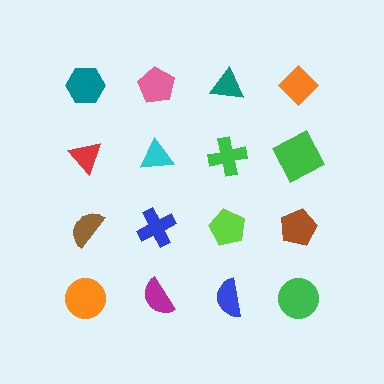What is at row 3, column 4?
A brown pentagon.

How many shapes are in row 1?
4 shapes.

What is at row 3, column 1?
A brown semicircle.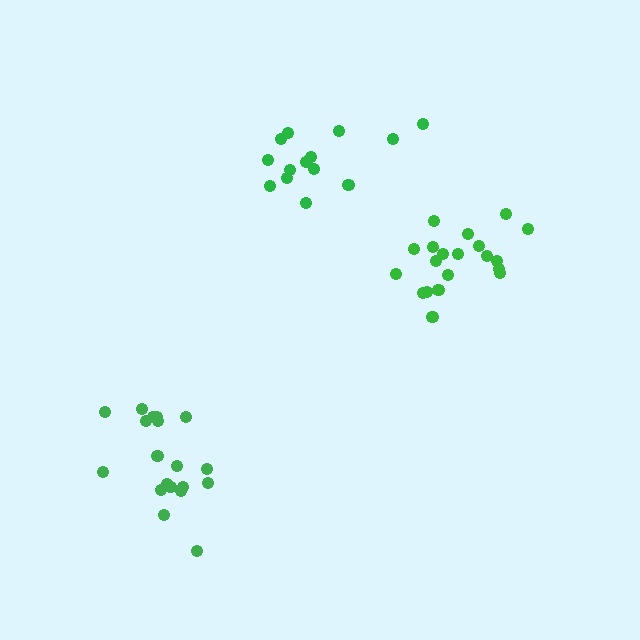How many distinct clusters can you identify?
There are 3 distinct clusters.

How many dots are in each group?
Group 1: 20 dots, Group 2: 19 dots, Group 3: 14 dots (53 total).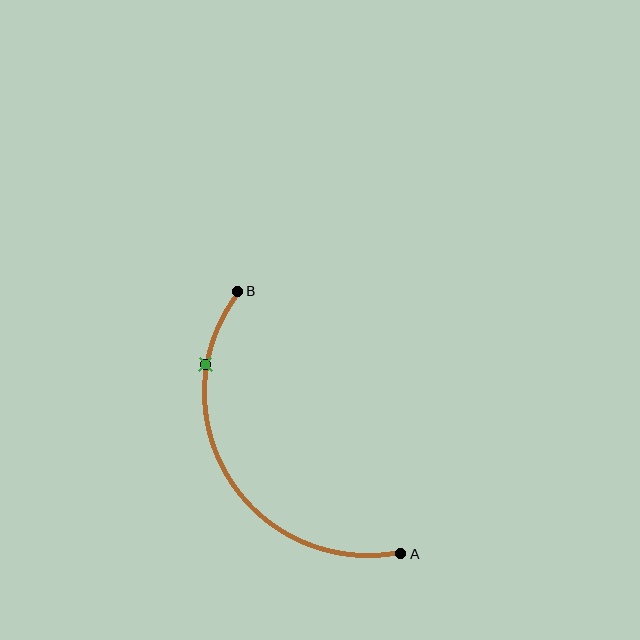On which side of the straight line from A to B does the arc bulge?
The arc bulges to the left of the straight line connecting A and B.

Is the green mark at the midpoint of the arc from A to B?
No. The green mark lies on the arc but is closer to endpoint B. The arc midpoint would be at the point on the curve equidistant along the arc from both A and B.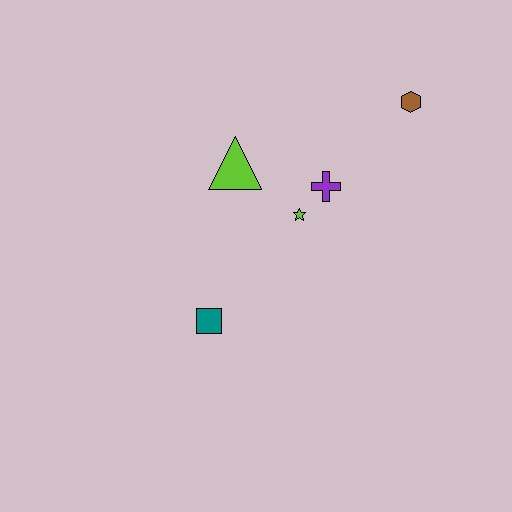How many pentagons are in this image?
There are no pentagons.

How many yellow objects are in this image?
There are no yellow objects.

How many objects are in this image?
There are 5 objects.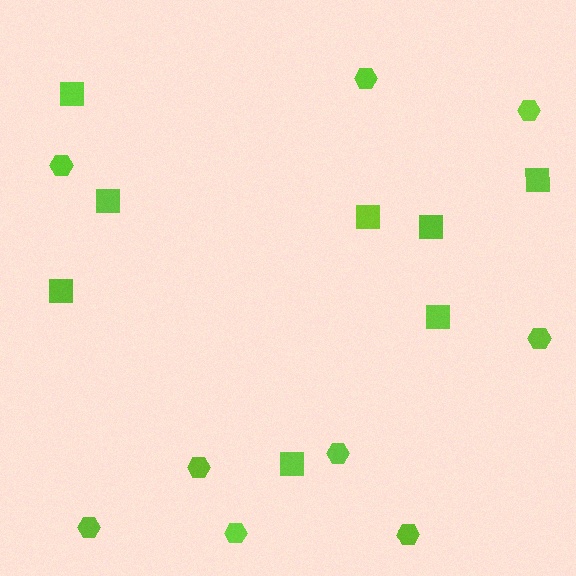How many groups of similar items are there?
There are 2 groups: one group of hexagons (9) and one group of squares (8).